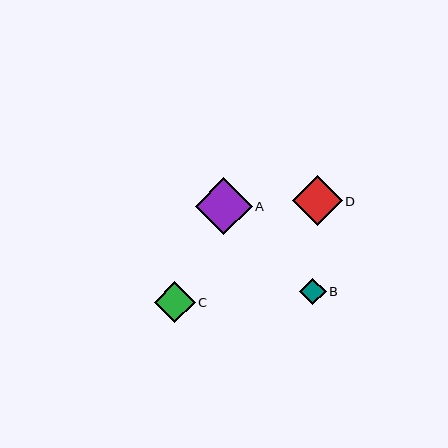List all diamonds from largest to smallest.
From largest to smallest: A, D, C, B.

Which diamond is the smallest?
Diamond B is the smallest with a size of approximately 26 pixels.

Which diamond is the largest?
Diamond A is the largest with a size of approximately 57 pixels.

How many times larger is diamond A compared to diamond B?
Diamond A is approximately 2.2 times the size of diamond B.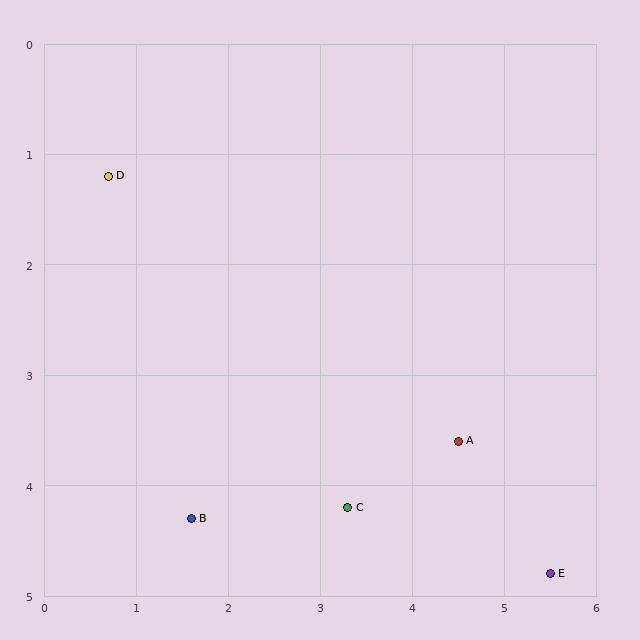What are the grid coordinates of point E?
Point E is at approximately (5.5, 4.8).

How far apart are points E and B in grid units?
Points E and B are about 3.9 grid units apart.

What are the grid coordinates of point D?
Point D is at approximately (0.7, 1.2).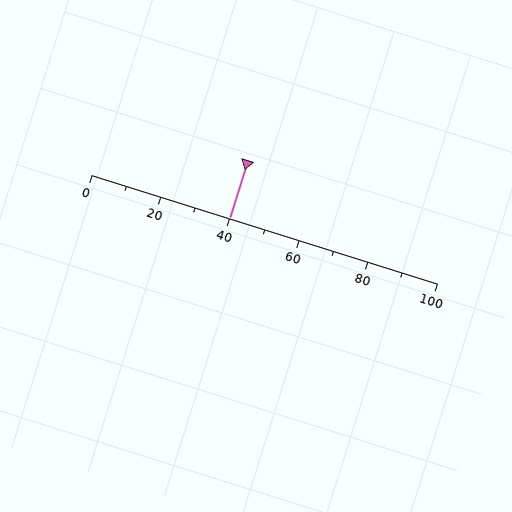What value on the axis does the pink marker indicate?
The marker indicates approximately 40.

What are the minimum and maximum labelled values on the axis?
The axis runs from 0 to 100.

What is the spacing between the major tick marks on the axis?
The major ticks are spaced 20 apart.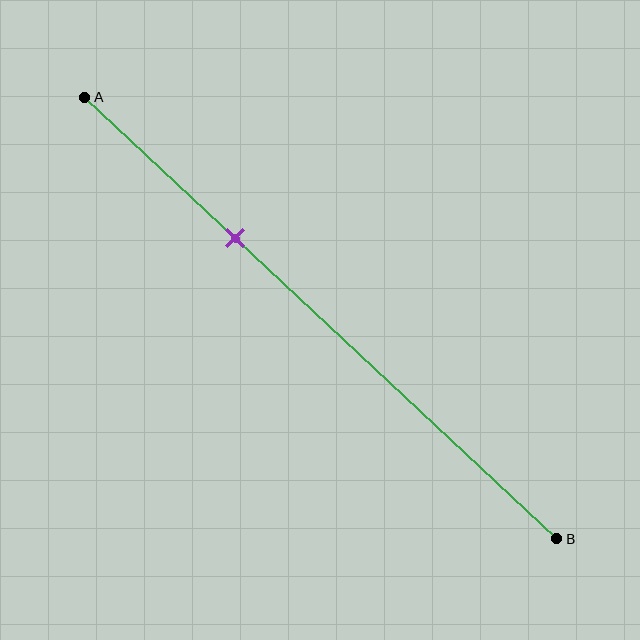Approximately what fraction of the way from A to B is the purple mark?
The purple mark is approximately 30% of the way from A to B.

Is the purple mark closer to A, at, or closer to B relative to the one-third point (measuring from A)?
The purple mark is approximately at the one-third point of segment AB.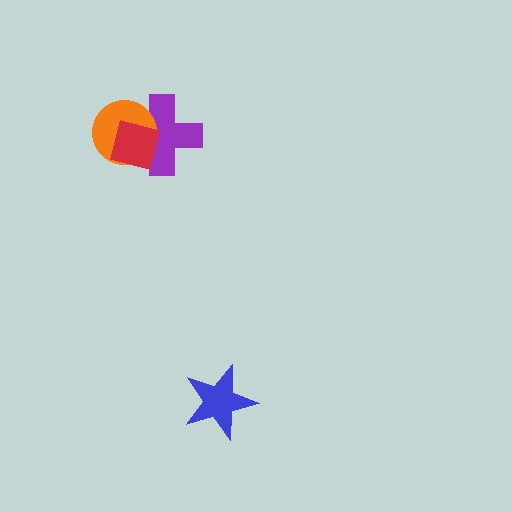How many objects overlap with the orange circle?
2 objects overlap with the orange circle.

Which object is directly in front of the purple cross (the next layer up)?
The orange circle is directly in front of the purple cross.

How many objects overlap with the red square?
2 objects overlap with the red square.